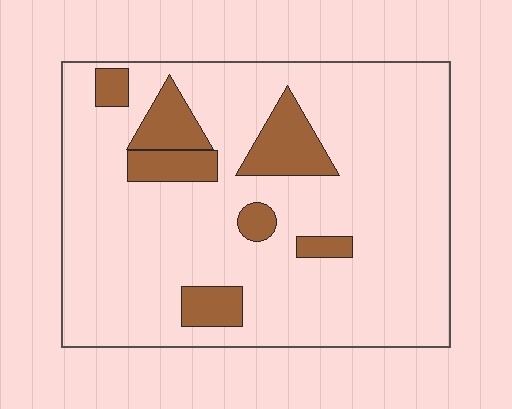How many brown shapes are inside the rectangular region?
7.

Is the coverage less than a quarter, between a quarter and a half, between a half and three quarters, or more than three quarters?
Less than a quarter.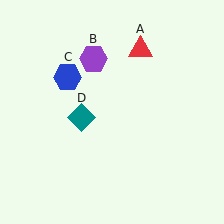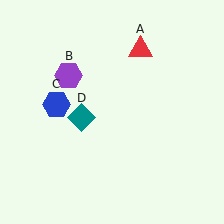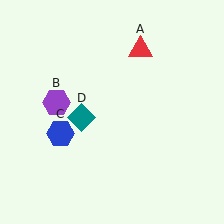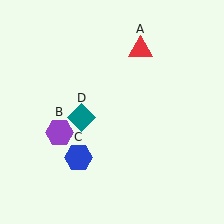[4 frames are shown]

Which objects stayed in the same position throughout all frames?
Red triangle (object A) and teal diamond (object D) remained stationary.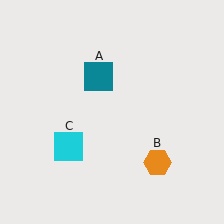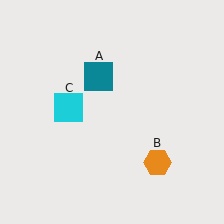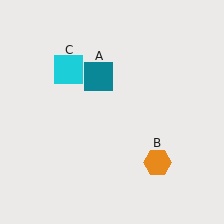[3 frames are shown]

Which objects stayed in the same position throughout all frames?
Teal square (object A) and orange hexagon (object B) remained stationary.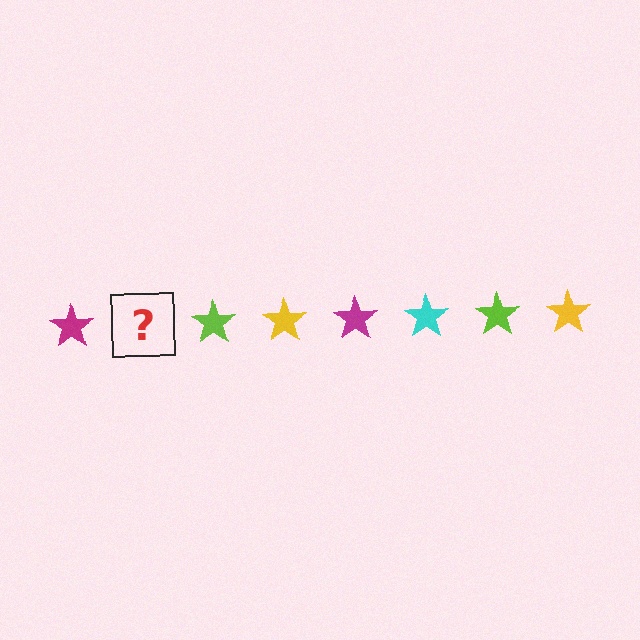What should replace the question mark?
The question mark should be replaced with a cyan star.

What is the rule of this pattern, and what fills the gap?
The rule is that the pattern cycles through magenta, cyan, lime, yellow stars. The gap should be filled with a cyan star.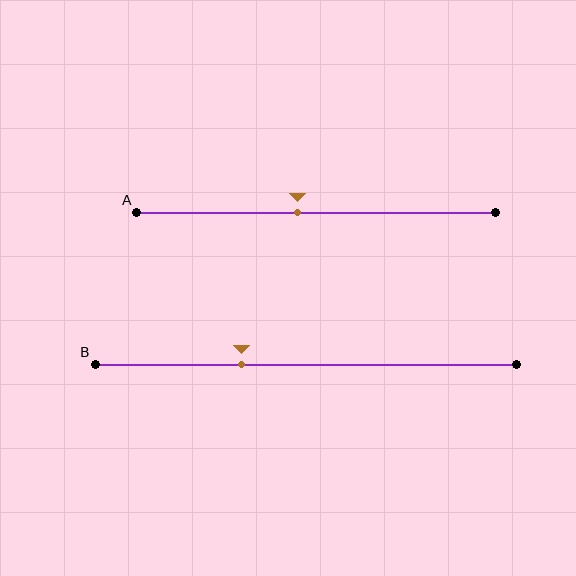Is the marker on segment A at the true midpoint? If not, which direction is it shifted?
No, the marker on segment A is shifted to the left by about 5% of the segment length.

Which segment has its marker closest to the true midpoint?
Segment A has its marker closest to the true midpoint.